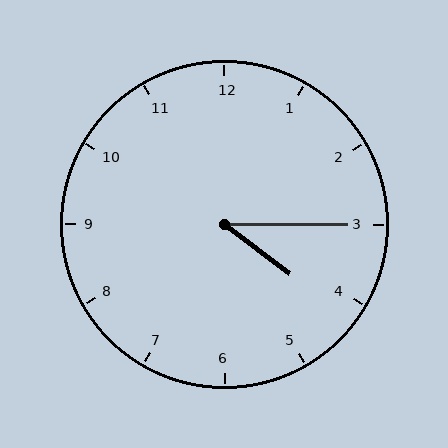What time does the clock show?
4:15.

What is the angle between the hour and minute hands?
Approximately 38 degrees.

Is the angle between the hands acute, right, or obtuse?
It is acute.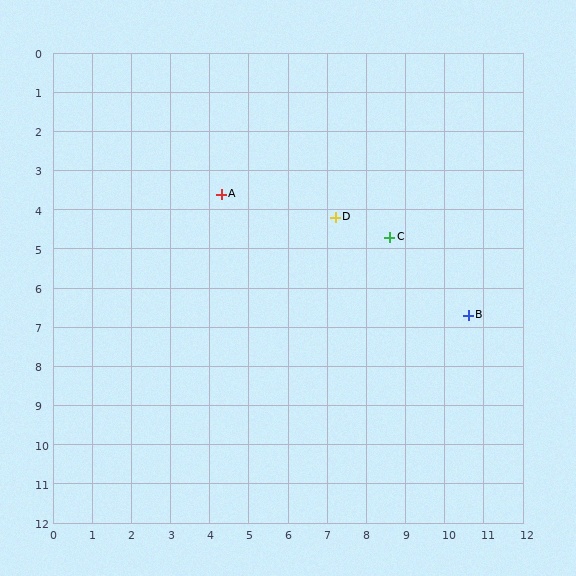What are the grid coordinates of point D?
Point D is at approximately (7.2, 4.2).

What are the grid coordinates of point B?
Point B is at approximately (10.6, 6.7).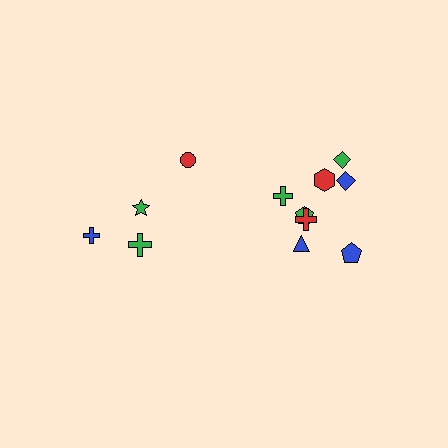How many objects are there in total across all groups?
There are 12 objects.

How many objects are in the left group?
There are 4 objects.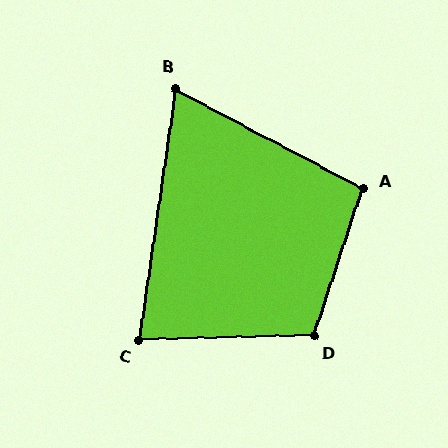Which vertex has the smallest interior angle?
B, at approximately 70 degrees.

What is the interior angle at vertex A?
Approximately 99 degrees (obtuse).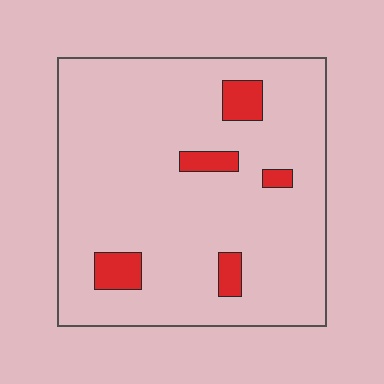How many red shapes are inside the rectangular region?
5.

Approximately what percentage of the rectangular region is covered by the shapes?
Approximately 10%.